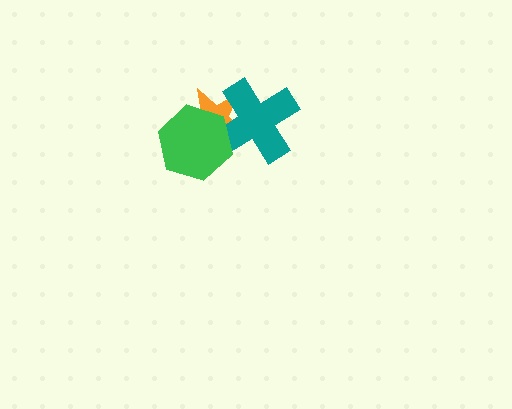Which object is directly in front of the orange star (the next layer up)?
The teal cross is directly in front of the orange star.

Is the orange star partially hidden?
Yes, it is partially covered by another shape.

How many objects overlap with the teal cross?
2 objects overlap with the teal cross.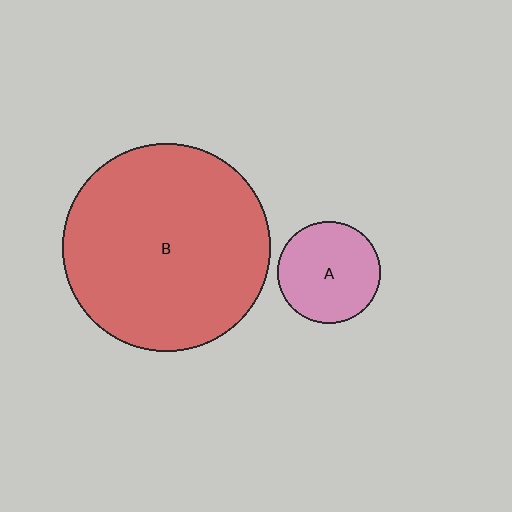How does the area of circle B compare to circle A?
Approximately 4.1 times.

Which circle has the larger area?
Circle B (red).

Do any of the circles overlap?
No, none of the circles overlap.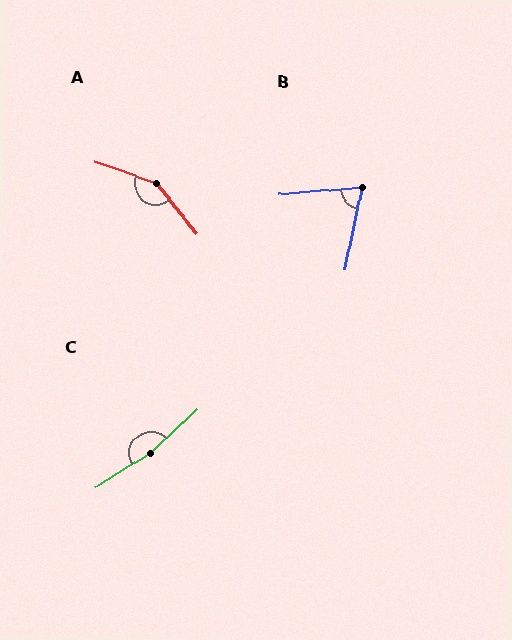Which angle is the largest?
C, at approximately 169 degrees.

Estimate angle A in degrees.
Approximately 148 degrees.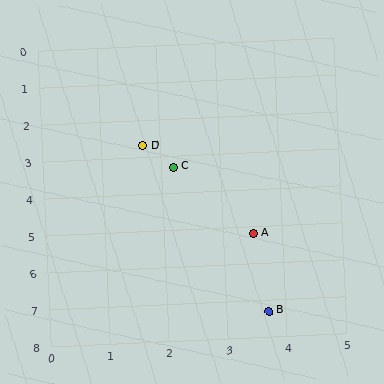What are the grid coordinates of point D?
Point D is at approximately (1.7, 2.7).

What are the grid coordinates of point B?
Point B is at approximately (3.7, 7.3).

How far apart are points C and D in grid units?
Points C and D are about 0.8 grid units apart.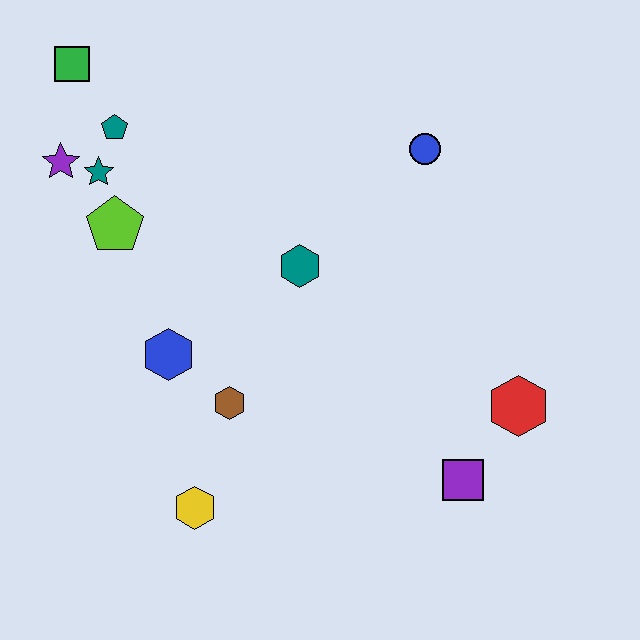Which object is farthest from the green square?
The purple square is farthest from the green square.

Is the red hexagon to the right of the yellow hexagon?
Yes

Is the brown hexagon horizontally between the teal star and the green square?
No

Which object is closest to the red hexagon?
The purple square is closest to the red hexagon.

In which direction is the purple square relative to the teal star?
The purple square is to the right of the teal star.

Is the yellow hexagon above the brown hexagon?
No